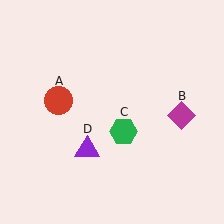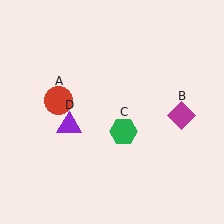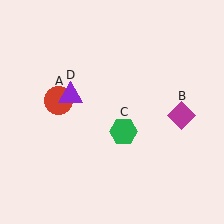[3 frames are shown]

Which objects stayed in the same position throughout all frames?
Red circle (object A) and magenta diamond (object B) and green hexagon (object C) remained stationary.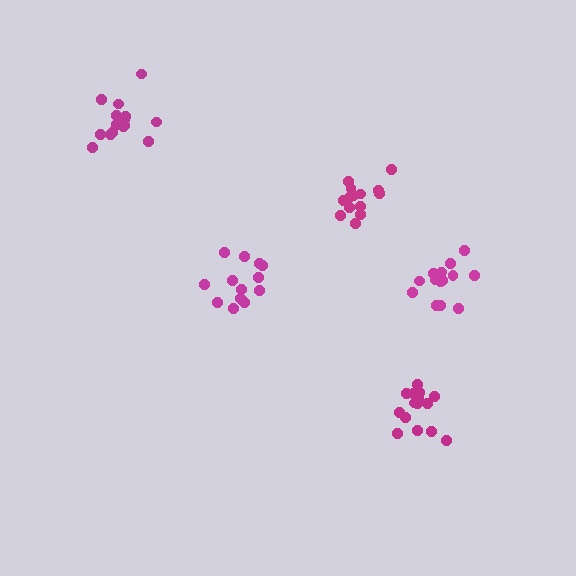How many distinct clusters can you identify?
There are 5 distinct clusters.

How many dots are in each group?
Group 1: 13 dots, Group 2: 14 dots, Group 3: 15 dots, Group 4: 16 dots, Group 5: 15 dots (73 total).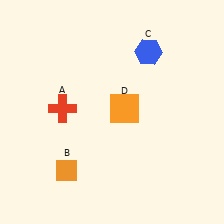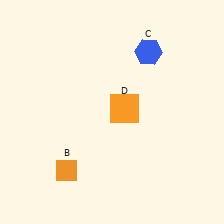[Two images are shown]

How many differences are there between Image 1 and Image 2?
There is 1 difference between the two images.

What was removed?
The red cross (A) was removed in Image 2.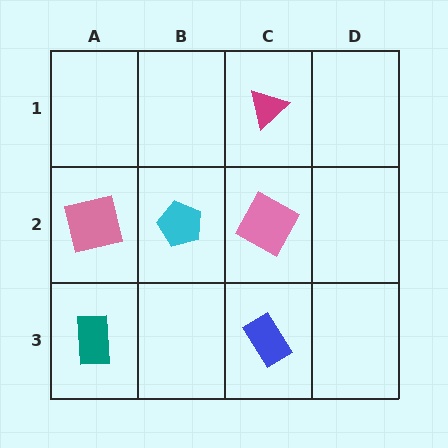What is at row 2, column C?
A pink square.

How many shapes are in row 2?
3 shapes.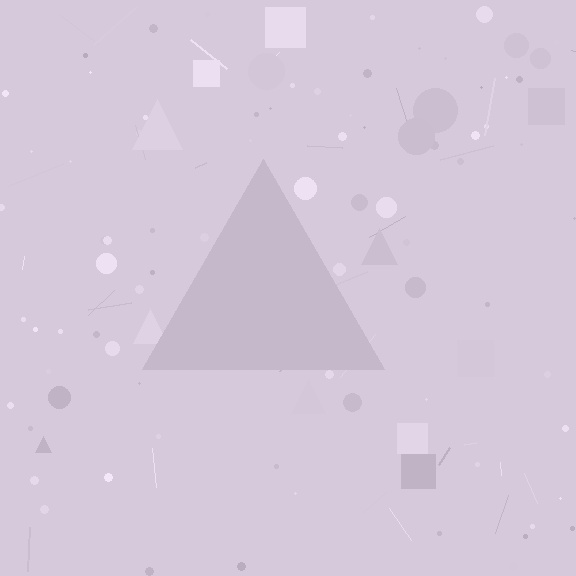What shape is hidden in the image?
A triangle is hidden in the image.